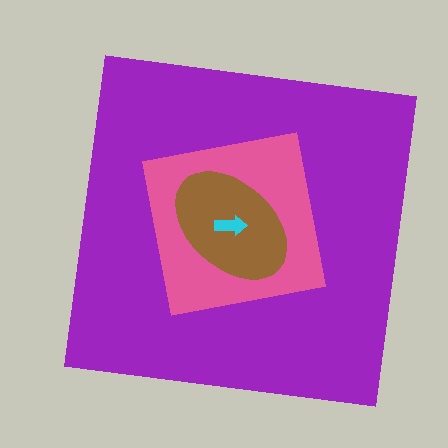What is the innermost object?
The cyan arrow.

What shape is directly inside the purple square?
The pink square.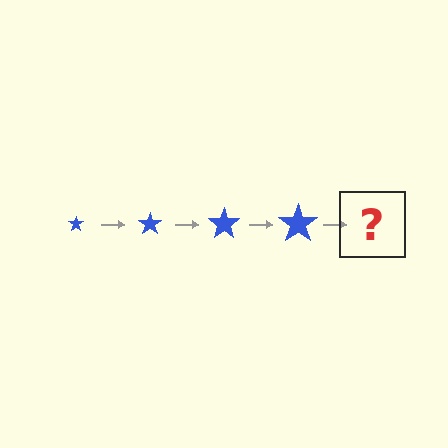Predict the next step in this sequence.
The next step is a blue star, larger than the previous one.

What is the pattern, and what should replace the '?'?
The pattern is that the star gets progressively larger each step. The '?' should be a blue star, larger than the previous one.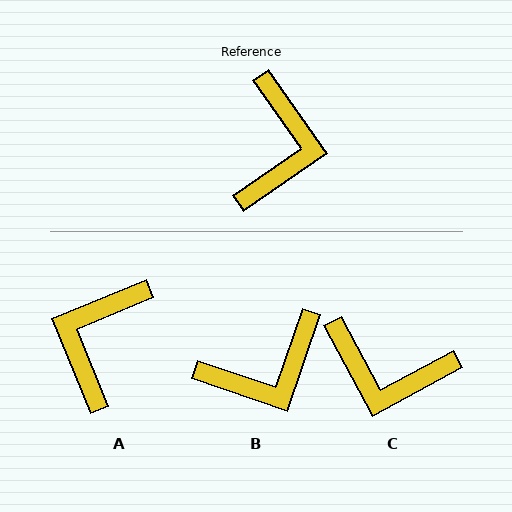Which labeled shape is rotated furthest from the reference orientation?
A, about 168 degrees away.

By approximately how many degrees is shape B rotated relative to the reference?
Approximately 54 degrees clockwise.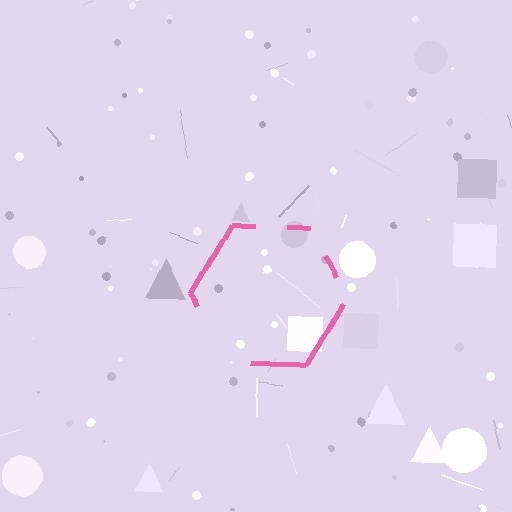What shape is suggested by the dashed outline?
The dashed outline suggests a hexagon.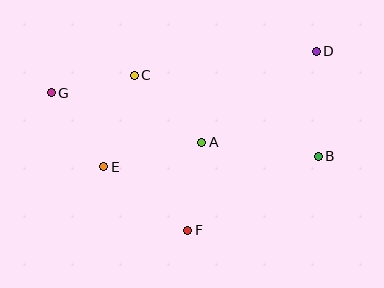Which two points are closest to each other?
Points C and G are closest to each other.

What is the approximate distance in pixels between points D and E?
The distance between D and E is approximately 242 pixels.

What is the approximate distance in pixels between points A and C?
The distance between A and C is approximately 95 pixels.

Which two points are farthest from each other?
Points B and G are farthest from each other.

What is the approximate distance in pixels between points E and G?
The distance between E and G is approximately 91 pixels.